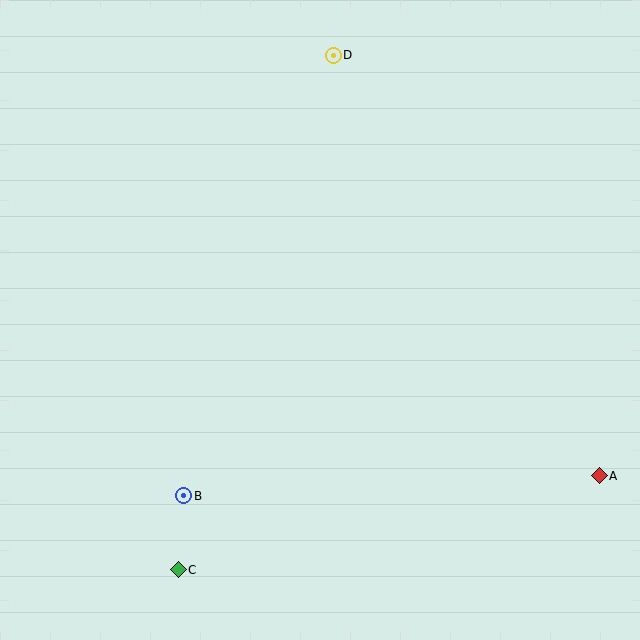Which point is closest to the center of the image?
Point B at (184, 496) is closest to the center.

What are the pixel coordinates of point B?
Point B is at (184, 496).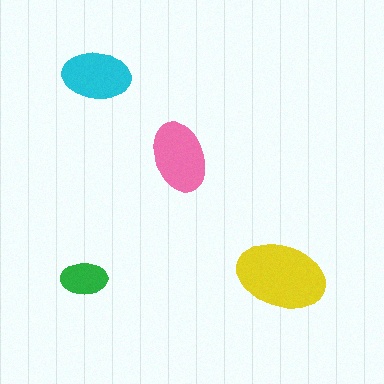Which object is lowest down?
The green ellipse is bottommost.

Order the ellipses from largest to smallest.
the yellow one, the pink one, the cyan one, the green one.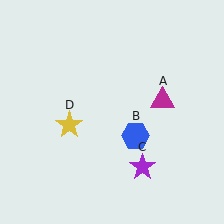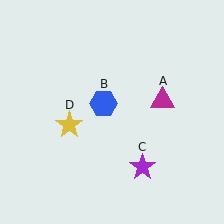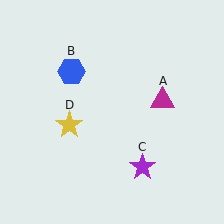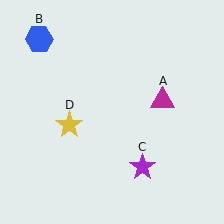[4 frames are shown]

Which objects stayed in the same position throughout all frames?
Magenta triangle (object A) and purple star (object C) and yellow star (object D) remained stationary.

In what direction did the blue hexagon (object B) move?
The blue hexagon (object B) moved up and to the left.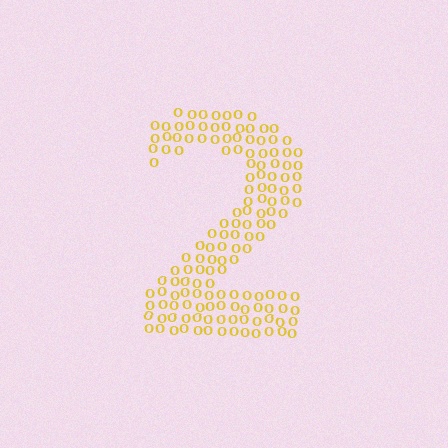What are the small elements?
The small elements are letter O's.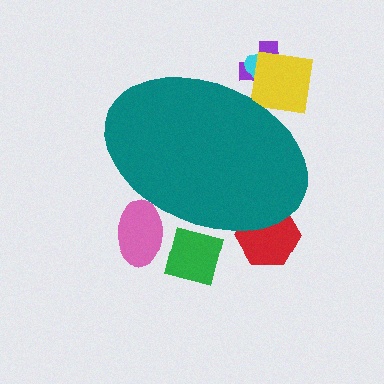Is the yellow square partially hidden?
Yes, the yellow square is partially hidden behind the teal ellipse.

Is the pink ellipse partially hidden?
Yes, the pink ellipse is partially hidden behind the teal ellipse.